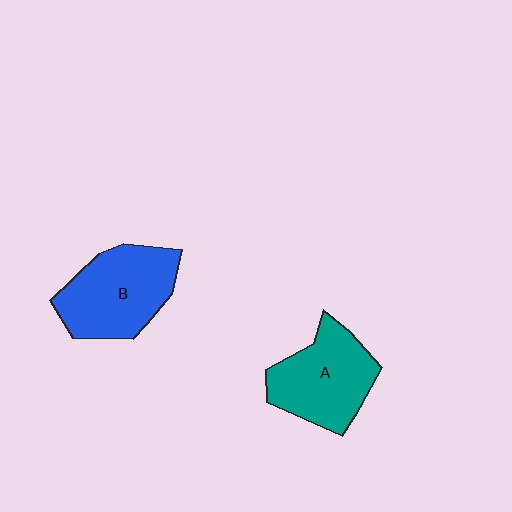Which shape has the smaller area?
Shape A (teal).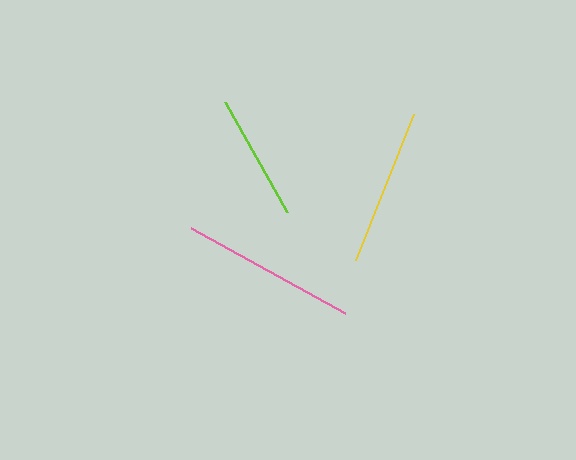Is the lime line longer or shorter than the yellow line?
The yellow line is longer than the lime line.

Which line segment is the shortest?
The lime line is the shortest at approximately 127 pixels.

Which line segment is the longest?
The pink line is the longest at approximately 176 pixels.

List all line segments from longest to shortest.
From longest to shortest: pink, yellow, lime.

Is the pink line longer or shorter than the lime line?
The pink line is longer than the lime line.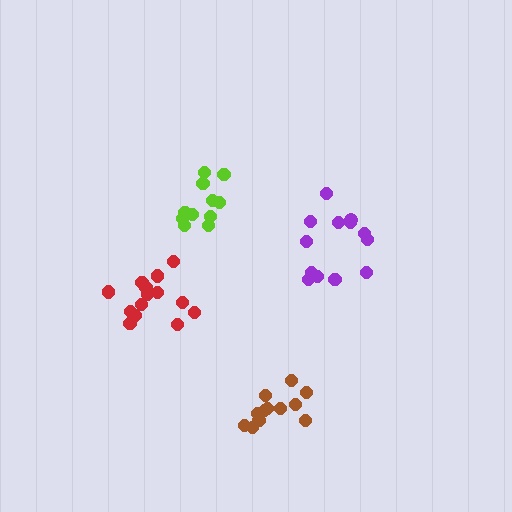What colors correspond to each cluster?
The clusters are colored: purple, lime, red, brown.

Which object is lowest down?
The brown cluster is bottommost.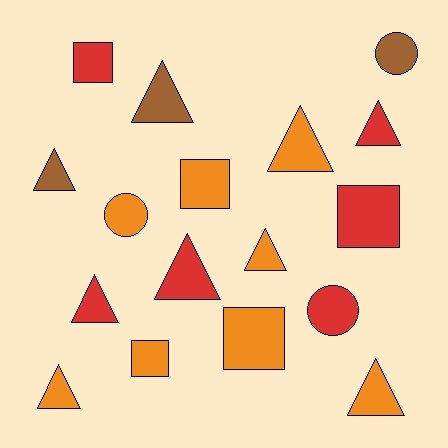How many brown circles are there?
There is 1 brown circle.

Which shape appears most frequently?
Triangle, with 9 objects.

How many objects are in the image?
There are 17 objects.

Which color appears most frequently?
Orange, with 8 objects.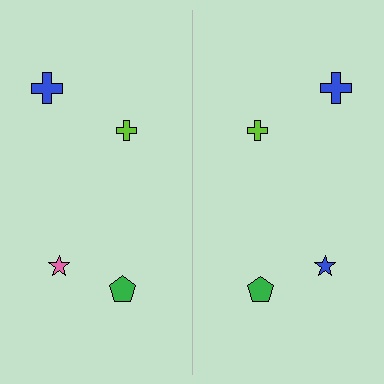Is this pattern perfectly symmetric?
No, the pattern is not perfectly symmetric. The blue star on the right side breaks the symmetry — its mirror counterpart is pink.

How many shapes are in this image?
There are 8 shapes in this image.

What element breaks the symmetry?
The blue star on the right side breaks the symmetry — its mirror counterpart is pink.